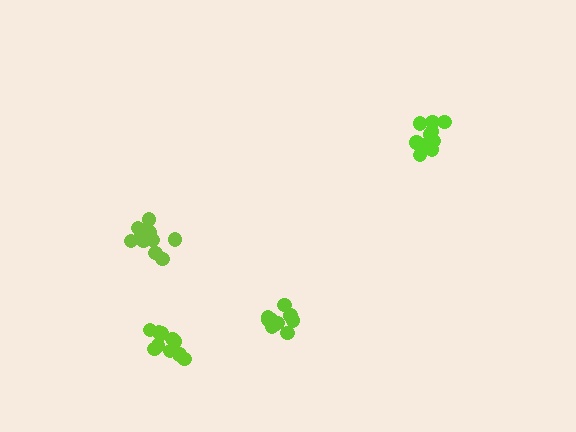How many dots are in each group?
Group 1: 10 dots, Group 2: 11 dots, Group 3: 10 dots, Group 4: 11 dots (42 total).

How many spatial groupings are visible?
There are 4 spatial groupings.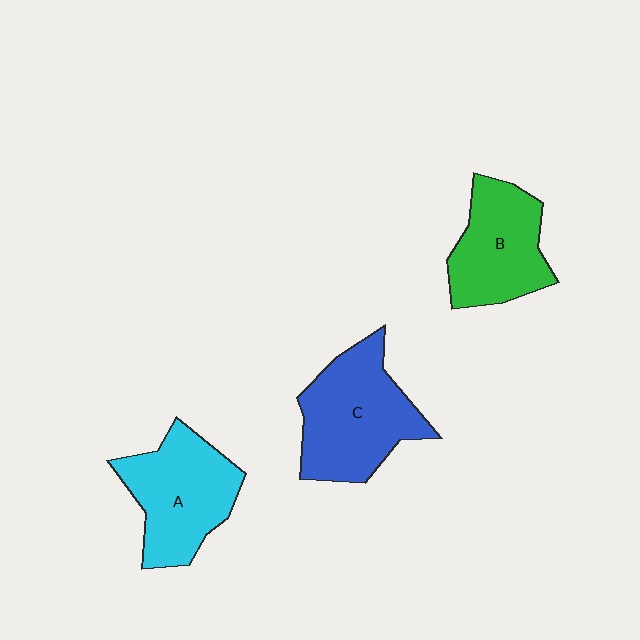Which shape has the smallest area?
Shape B (green).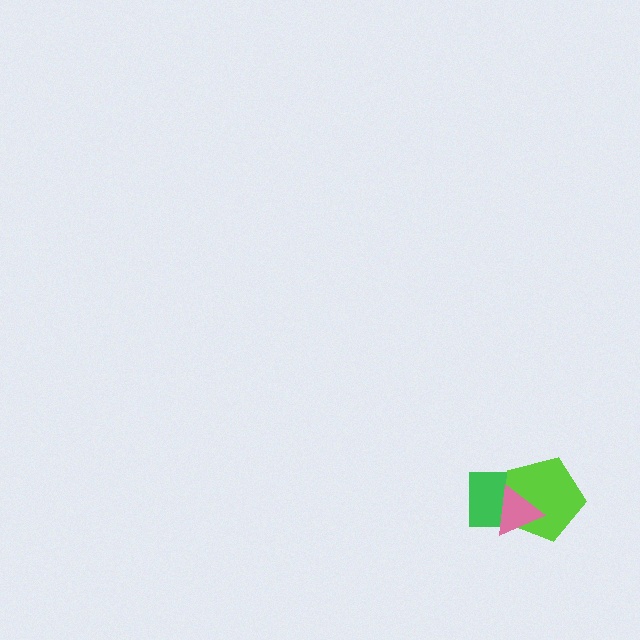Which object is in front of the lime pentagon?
The pink triangle is in front of the lime pentagon.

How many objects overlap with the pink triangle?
2 objects overlap with the pink triangle.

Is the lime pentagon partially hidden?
Yes, it is partially covered by another shape.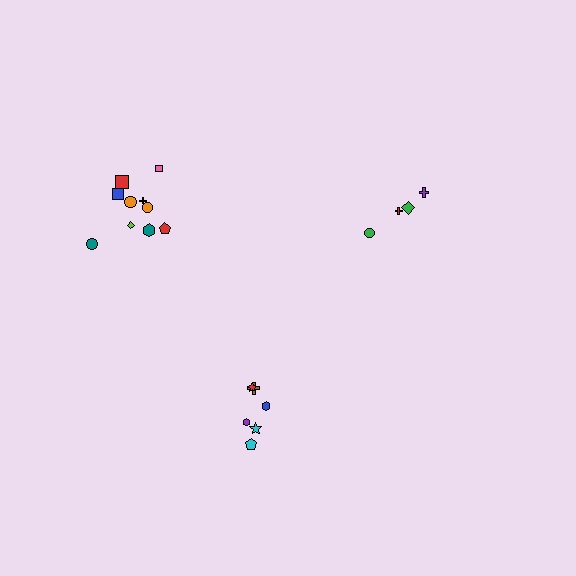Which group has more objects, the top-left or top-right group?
The top-left group.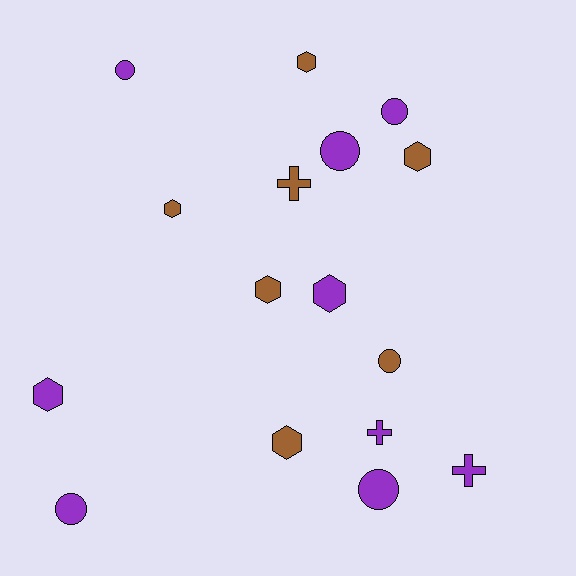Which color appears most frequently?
Purple, with 9 objects.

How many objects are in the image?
There are 16 objects.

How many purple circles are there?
There are 5 purple circles.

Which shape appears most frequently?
Hexagon, with 7 objects.